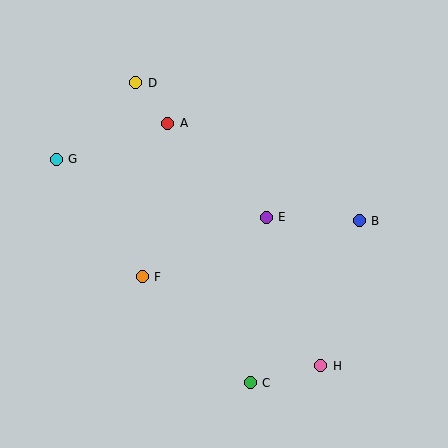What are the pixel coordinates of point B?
Point B is at (359, 221).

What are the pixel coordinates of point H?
Point H is at (321, 366).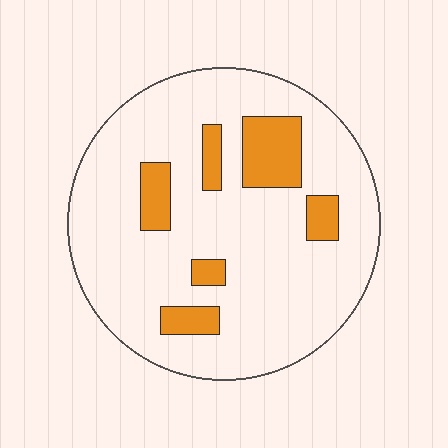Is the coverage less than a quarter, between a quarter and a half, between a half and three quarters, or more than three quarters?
Less than a quarter.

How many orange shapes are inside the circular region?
6.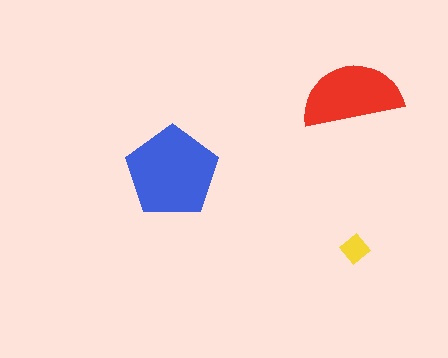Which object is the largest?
The blue pentagon.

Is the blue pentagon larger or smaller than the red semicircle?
Larger.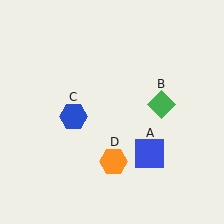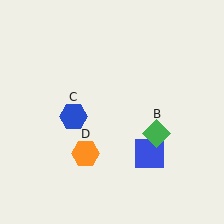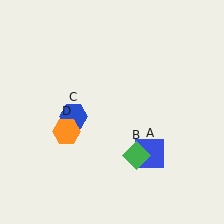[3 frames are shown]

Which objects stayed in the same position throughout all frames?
Blue square (object A) and blue hexagon (object C) remained stationary.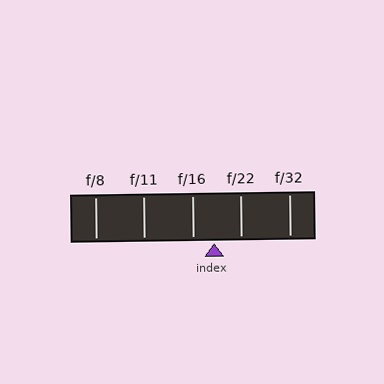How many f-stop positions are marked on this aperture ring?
There are 5 f-stop positions marked.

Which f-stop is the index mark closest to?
The index mark is closest to f/16.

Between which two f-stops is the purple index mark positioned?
The index mark is between f/16 and f/22.